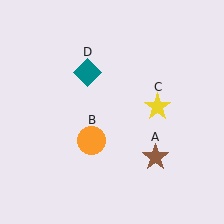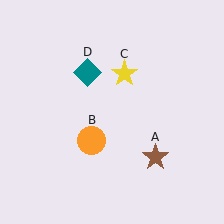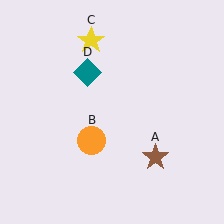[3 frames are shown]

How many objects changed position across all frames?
1 object changed position: yellow star (object C).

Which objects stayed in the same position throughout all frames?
Brown star (object A) and orange circle (object B) and teal diamond (object D) remained stationary.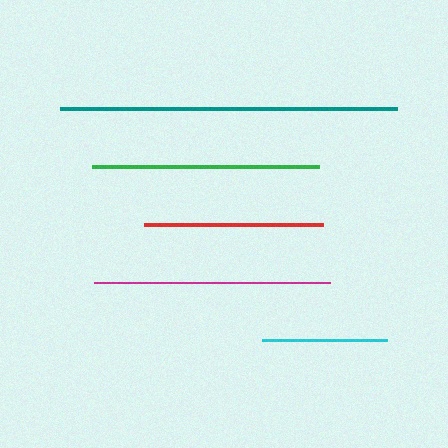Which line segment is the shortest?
The cyan line is the shortest at approximately 126 pixels.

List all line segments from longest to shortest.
From longest to shortest: teal, magenta, green, red, cyan.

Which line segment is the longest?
The teal line is the longest at approximately 337 pixels.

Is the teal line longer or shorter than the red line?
The teal line is longer than the red line.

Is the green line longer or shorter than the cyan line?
The green line is longer than the cyan line.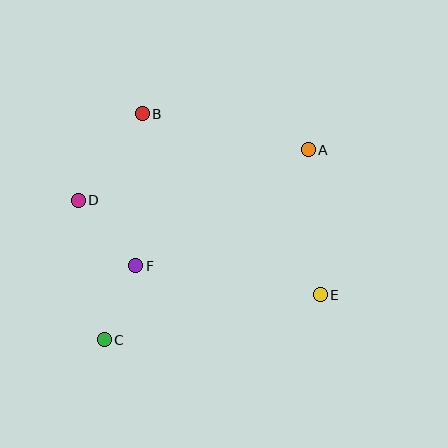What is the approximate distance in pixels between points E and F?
The distance between E and F is approximately 187 pixels.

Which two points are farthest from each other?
Points A and C are farthest from each other.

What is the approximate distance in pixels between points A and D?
The distance between A and D is approximately 235 pixels.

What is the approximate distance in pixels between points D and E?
The distance between D and E is approximately 260 pixels.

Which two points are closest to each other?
Points C and F are closest to each other.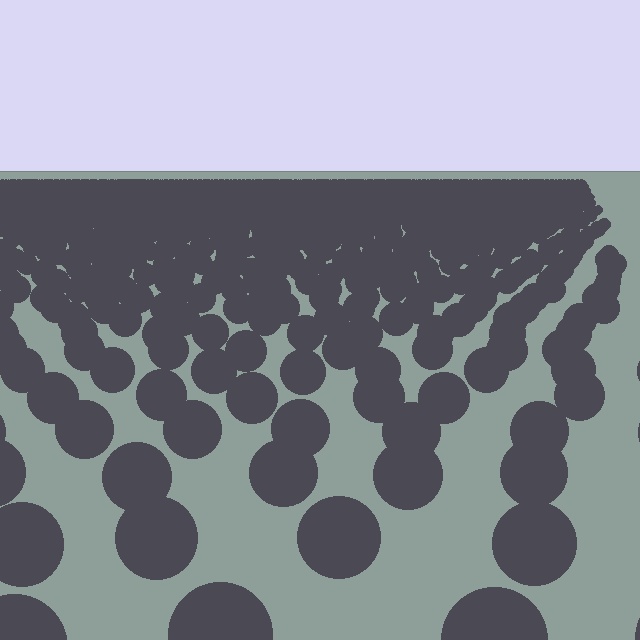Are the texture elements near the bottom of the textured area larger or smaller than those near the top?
Larger. Near the bottom, elements are closer to the viewer and appear at a bigger on-screen size.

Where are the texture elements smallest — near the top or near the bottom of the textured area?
Near the top.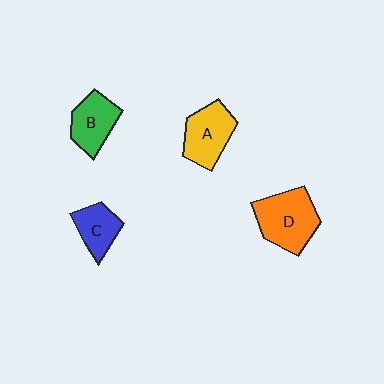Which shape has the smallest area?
Shape C (blue).